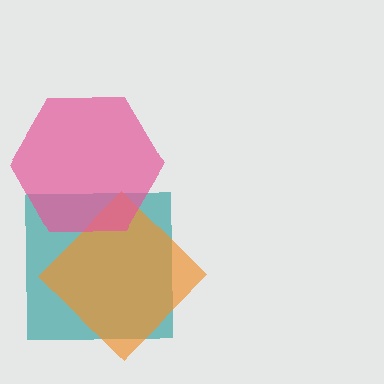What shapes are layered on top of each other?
The layered shapes are: a teal square, an orange diamond, a pink hexagon.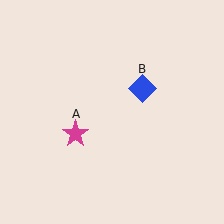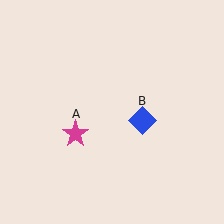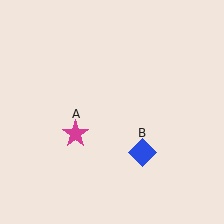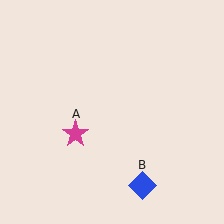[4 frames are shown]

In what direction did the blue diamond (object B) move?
The blue diamond (object B) moved down.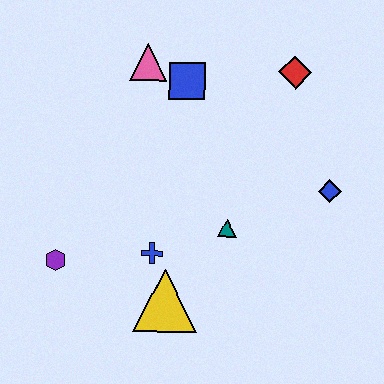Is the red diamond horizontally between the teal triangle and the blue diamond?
Yes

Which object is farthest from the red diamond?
The purple hexagon is farthest from the red diamond.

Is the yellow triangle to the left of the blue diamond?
Yes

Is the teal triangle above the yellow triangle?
Yes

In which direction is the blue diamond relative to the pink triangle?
The blue diamond is to the right of the pink triangle.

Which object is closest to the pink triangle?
The blue square is closest to the pink triangle.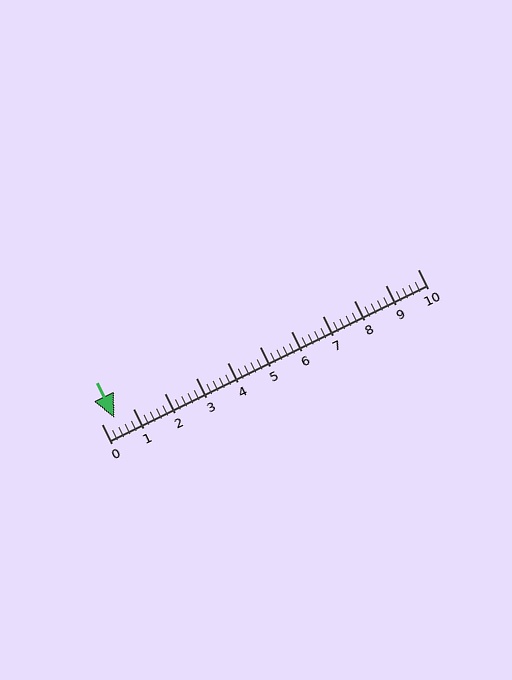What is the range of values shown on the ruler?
The ruler shows values from 0 to 10.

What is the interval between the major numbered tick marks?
The major tick marks are spaced 1 units apart.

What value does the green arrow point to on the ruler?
The green arrow points to approximately 0.4.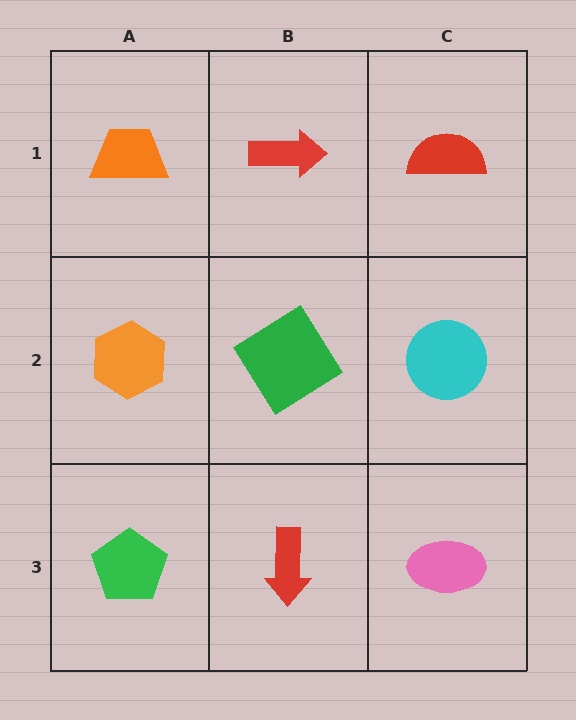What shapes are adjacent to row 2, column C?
A red semicircle (row 1, column C), a pink ellipse (row 3, column C), a green diamond (row 2, column B).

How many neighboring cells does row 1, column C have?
2.